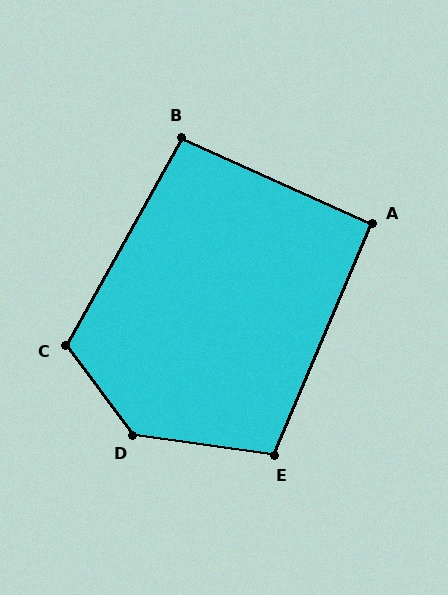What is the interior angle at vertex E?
Approximately 105 degrees (obtuse).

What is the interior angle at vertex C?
Approximately 114 degrees (obtuse).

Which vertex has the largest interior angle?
D, at approximately 134 degrees.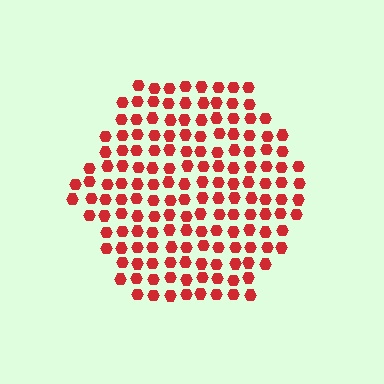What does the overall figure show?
The overall figure shows a hexagon.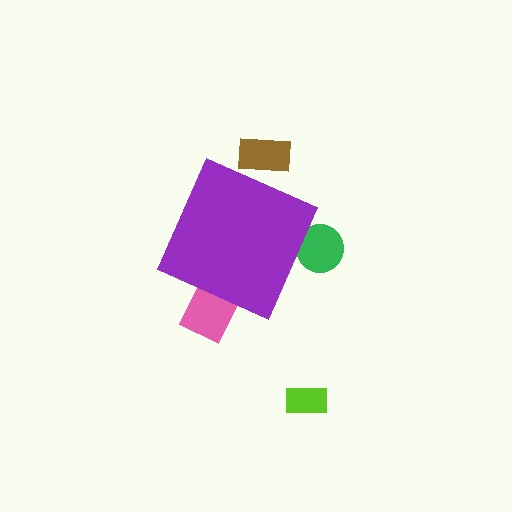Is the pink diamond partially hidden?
Yes, the pink diamond is partially hidden behind the purple diamond.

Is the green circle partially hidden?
Yes, the green circle is partially hidden behind the purple diamond.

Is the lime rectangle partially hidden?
No, the lime rectangle is fully visible.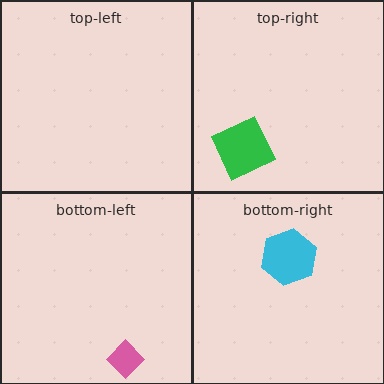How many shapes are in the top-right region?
1.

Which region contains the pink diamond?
The bottom-left region.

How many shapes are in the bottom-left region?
1.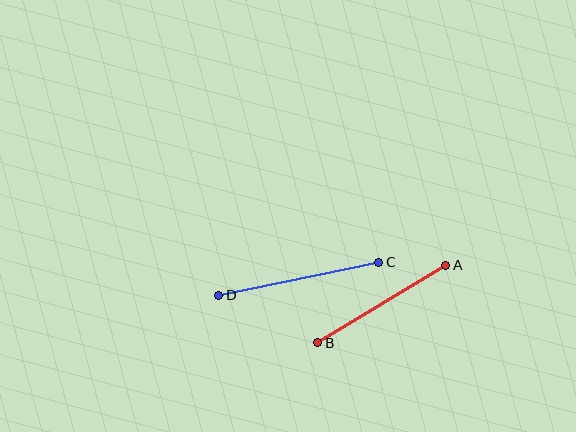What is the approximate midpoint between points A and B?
The midpoint is at approximately (382, 304) pixels.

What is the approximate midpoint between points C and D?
The midpoint is at approximately (299, 279) pixels.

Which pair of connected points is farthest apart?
Points C and D are farthest apart.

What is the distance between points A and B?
The distance is approximately 150 pixels.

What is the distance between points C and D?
The distance is approximately 164 pixels.